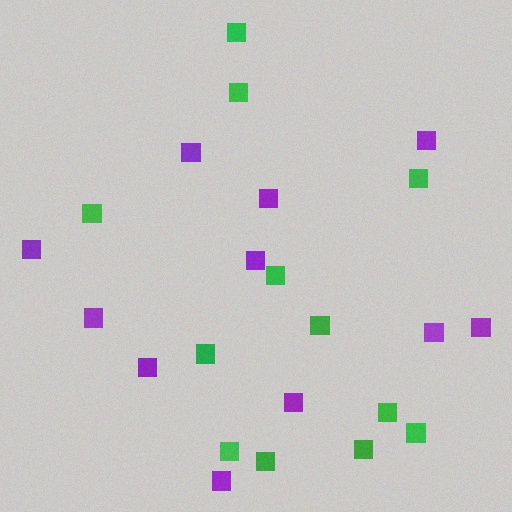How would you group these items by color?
There are 2 groups: one group of purple squares (11) and one group of green squares (12).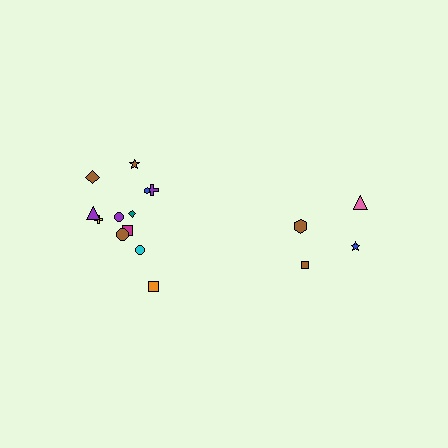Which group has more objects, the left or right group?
The left group.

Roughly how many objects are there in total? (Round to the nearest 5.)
Roughly 15 objects in total.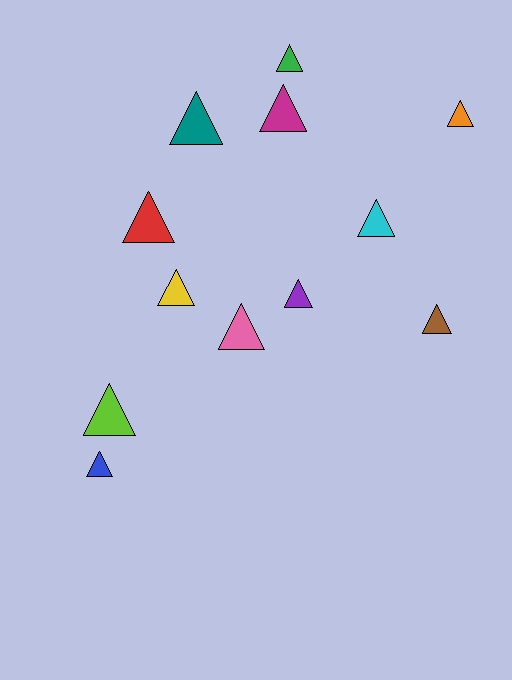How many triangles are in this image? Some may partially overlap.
There are 12 triangles.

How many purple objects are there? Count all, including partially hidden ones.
There is 1 purple object.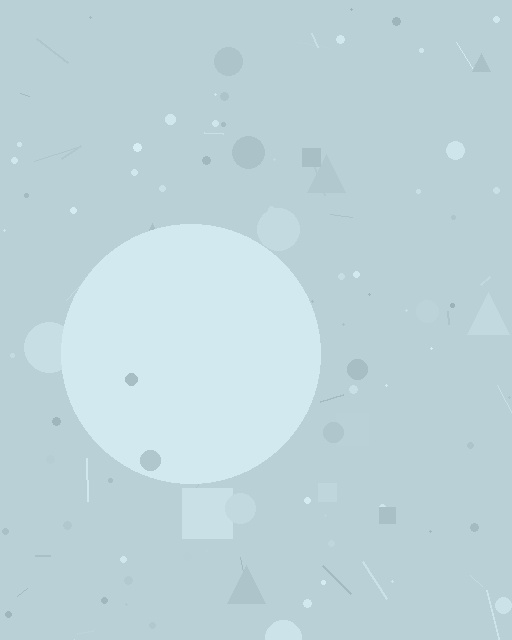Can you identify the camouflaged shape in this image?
The camouflaged shape is a circle.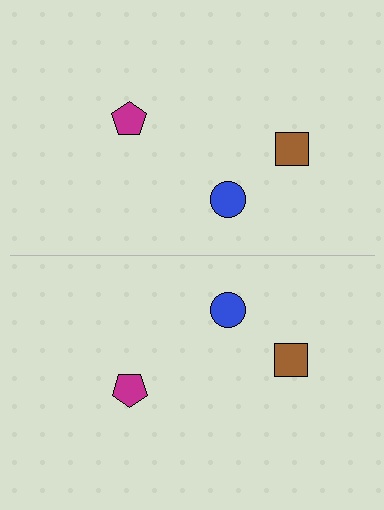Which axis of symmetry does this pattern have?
The pattern has a horizontal axis of symmetry running through the center of the image.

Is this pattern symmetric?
Yes, this pattern has bilateral (reflection) symmetry.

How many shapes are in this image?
There are 6 shapes in this image.